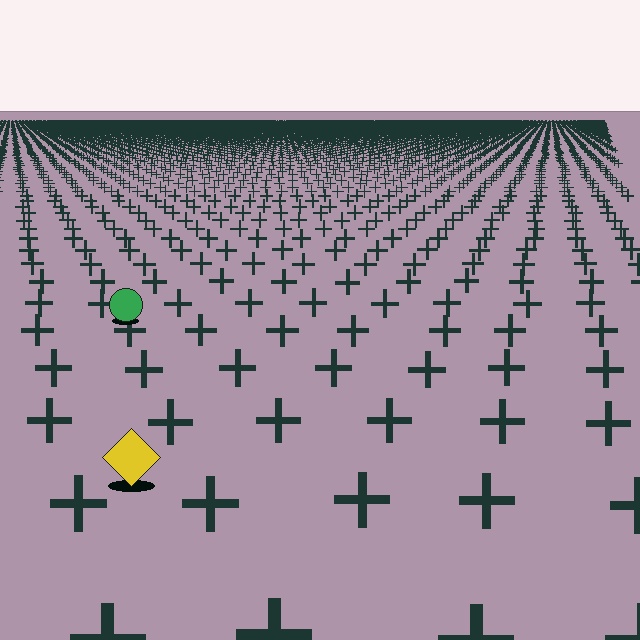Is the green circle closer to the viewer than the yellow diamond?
No. The yellow diamond is closer — you can tell from the texture gradient: the ground texture is coarser near it.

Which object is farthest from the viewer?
The green circle is farthest from the viewer. It appears smaller and the ground texture around it is denser.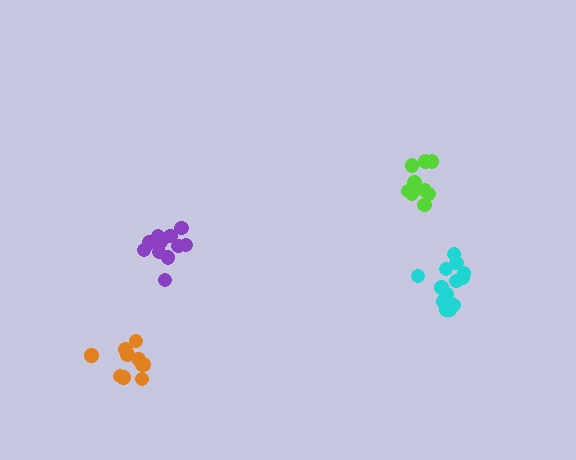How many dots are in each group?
Group 1: 9 dots, Group 2: 11 dots, Group 3: 11 dots, Group 4: 13 dots (44 total).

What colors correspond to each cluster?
The clusters are colored: lime, orange, purple, cyan.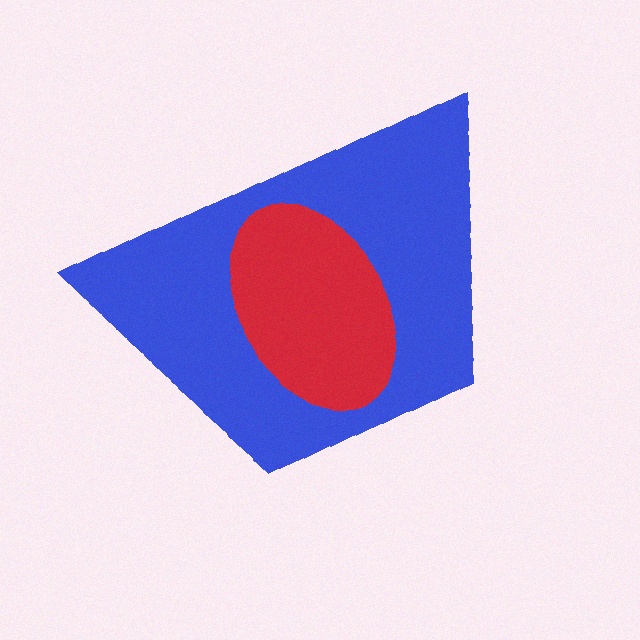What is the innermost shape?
The red ellipse.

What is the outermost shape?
The blue trapezoid.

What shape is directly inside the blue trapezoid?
The red ellipse.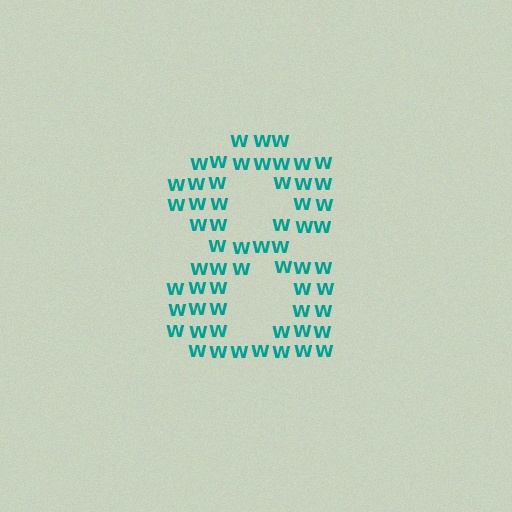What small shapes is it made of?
It is made of small letter W's.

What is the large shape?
The large shape is the digit 8.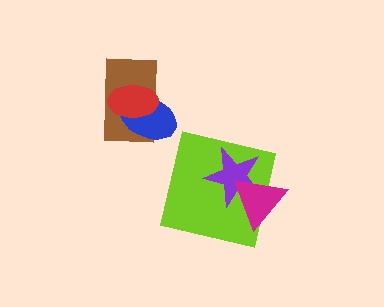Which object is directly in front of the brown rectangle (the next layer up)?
The blue ellipse is directly in front of the brown rectangle.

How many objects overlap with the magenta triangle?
2 objects overlap with the magenta triangle.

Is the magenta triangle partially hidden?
No, no other shape covers it.